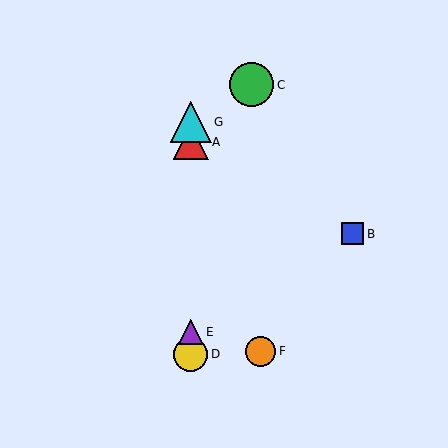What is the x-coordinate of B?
Object B is at x≈353.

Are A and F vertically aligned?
No, A is at x≈191 and F is at x≈261.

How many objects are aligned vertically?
4 objects (A, D, E, G) are aligned vertically.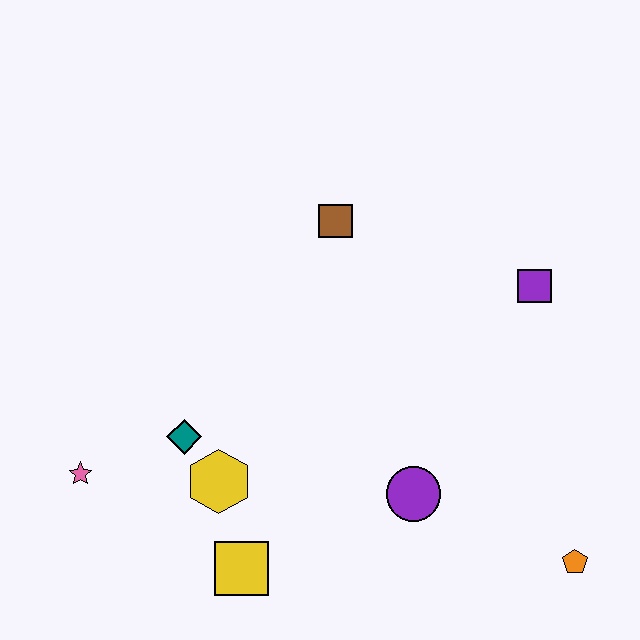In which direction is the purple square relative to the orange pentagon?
The purple square is above the orange pentagon.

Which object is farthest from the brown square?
The orange pentagon is farthest from the brown square.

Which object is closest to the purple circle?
The orange pentagon is closest to the purple circle.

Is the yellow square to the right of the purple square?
No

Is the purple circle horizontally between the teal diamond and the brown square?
No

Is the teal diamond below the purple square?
Yes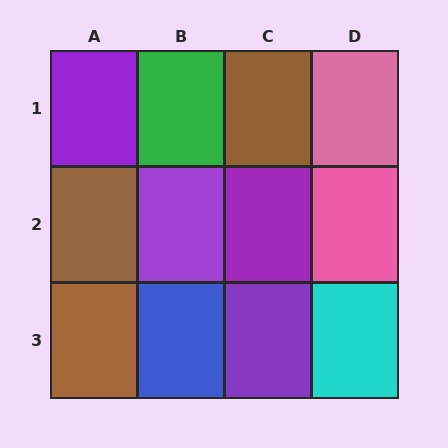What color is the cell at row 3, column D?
Cyan.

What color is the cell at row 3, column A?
Brown.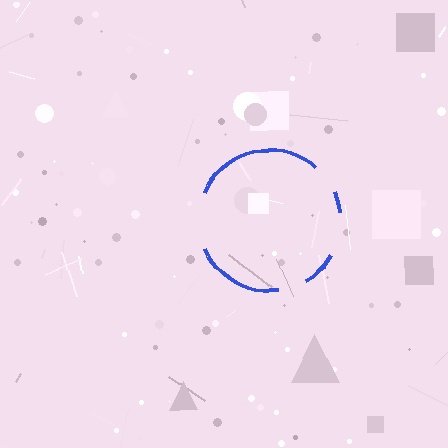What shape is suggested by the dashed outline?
The dashed outline suggests a circle.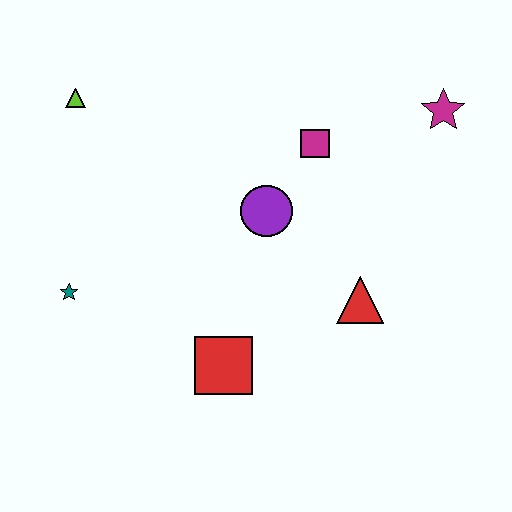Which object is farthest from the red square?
The magenta star is farthest from the red square.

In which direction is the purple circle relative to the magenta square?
The purple circle is below the magenta square.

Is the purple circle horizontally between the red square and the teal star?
No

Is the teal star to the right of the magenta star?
No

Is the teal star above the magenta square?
No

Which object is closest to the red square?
The red triangle is closest to the red square.